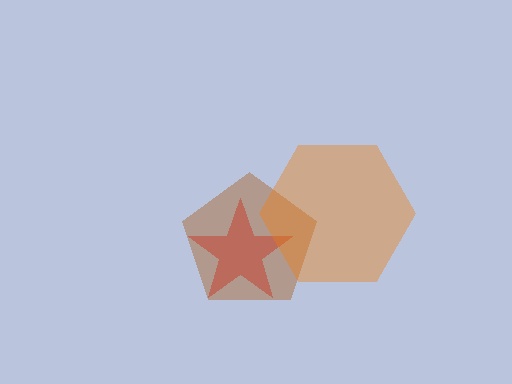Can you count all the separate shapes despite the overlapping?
Yes, there are 3 separate shapes.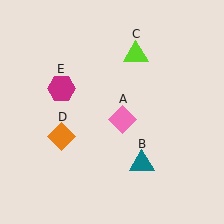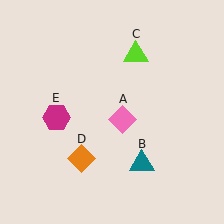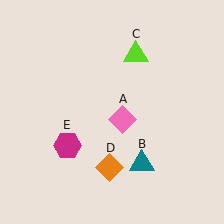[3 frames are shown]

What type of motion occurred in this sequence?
The orange diamond (object D), magenta hexagon (object E) rotated counterclockwise around the center of the scene.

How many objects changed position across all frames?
2 objects changed position: orange diamond (object D), magenta hexagon (object E).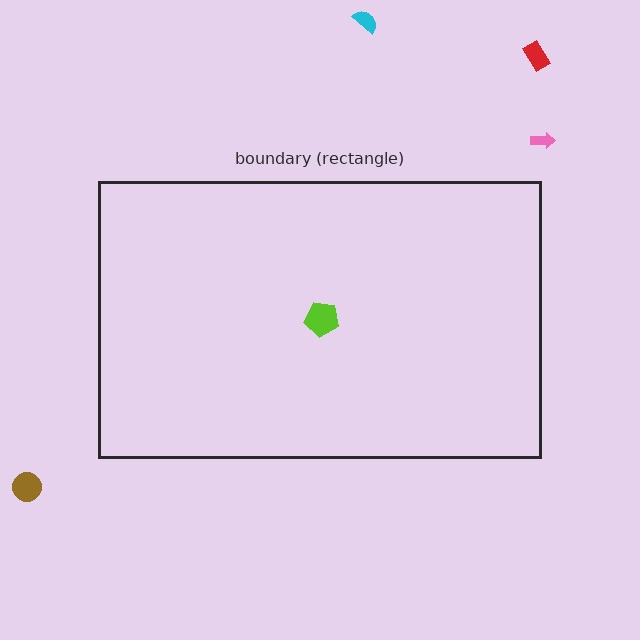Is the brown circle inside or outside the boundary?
Outside.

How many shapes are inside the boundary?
1 inside, 4 outside.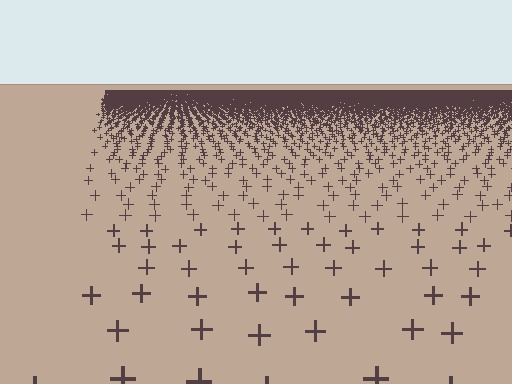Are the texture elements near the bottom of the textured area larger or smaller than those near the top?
Larger. Near the bottom, elements are closer to the viewer and appear at a bigger on-screen size.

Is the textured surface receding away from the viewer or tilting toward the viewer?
The surface is receding away from the viewer. Texture elements get smaller and denser toward the top.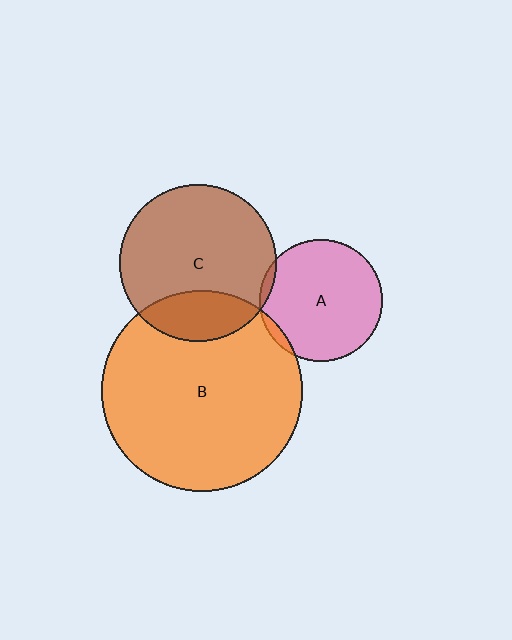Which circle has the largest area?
Circle B (orange).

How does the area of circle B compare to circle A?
Approximately 2.7 times.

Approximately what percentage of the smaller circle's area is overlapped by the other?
Approximately 5%.